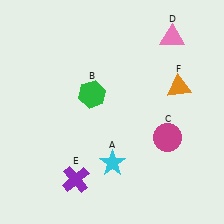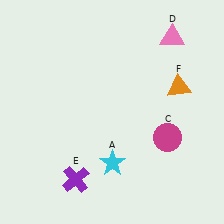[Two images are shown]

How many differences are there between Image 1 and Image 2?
There is 1 difference between the two images.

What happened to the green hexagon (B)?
The green hexagon (B) was removed in Image 2. It was in the top-left area of Image 1.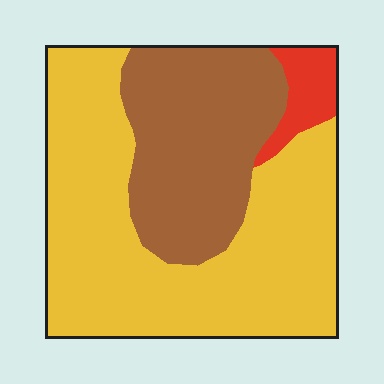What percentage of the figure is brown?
Brown takes up about one third (1/3) of the figure.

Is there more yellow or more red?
Yellow.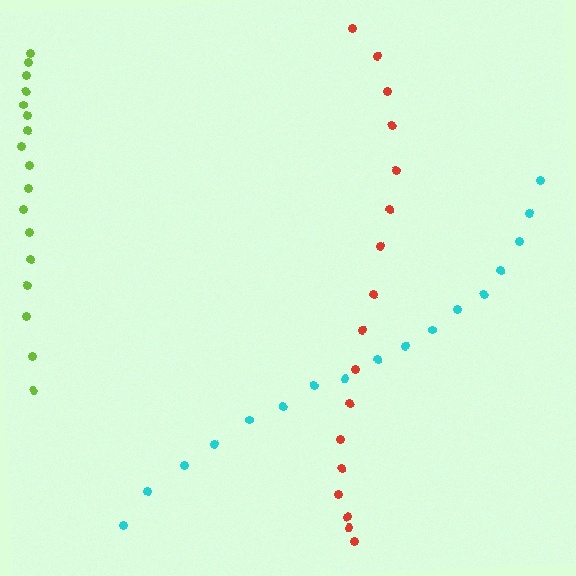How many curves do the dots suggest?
There are 3 distinct paths.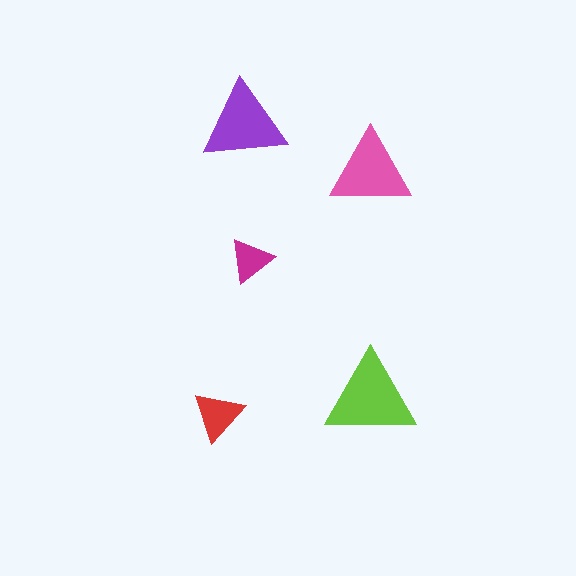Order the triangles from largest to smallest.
the lime one, the purple one, the pink one, the red one, the magenta one.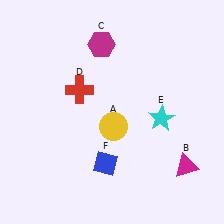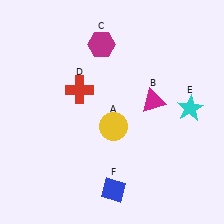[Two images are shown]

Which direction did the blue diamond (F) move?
The blue diamond (F) moved down.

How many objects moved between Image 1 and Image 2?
3 objects moved between the two images.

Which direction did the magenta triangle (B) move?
The magenta triangle (B) moved up.